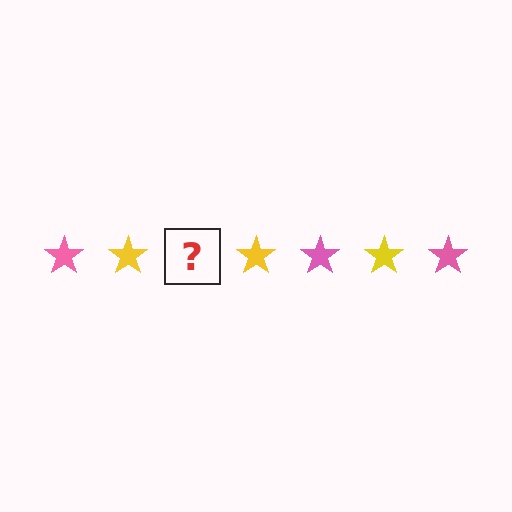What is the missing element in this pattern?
The missing element is a pink star.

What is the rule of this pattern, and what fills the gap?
The rule is that the pattern cycles through pink, yellow stars. The gap should be filled with a pink star.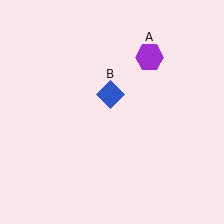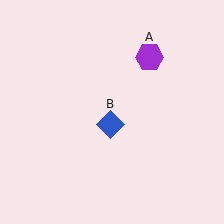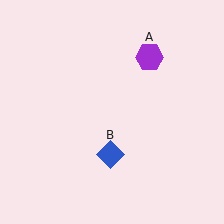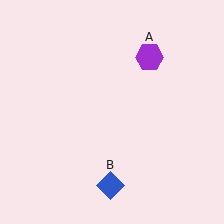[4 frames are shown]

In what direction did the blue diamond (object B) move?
The blue diamond (object B) moved down.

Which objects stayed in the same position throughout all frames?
Purple hexagon (object A) remained stationary.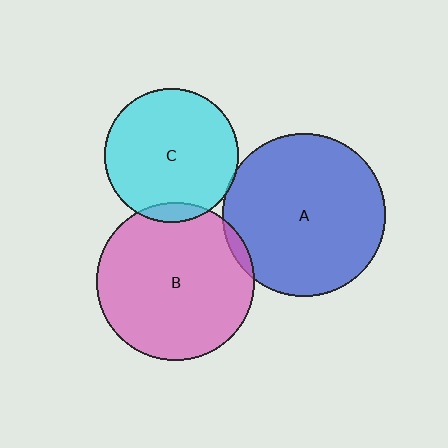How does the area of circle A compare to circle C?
Approximately 1.5 times.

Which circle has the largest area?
Circle A (blue).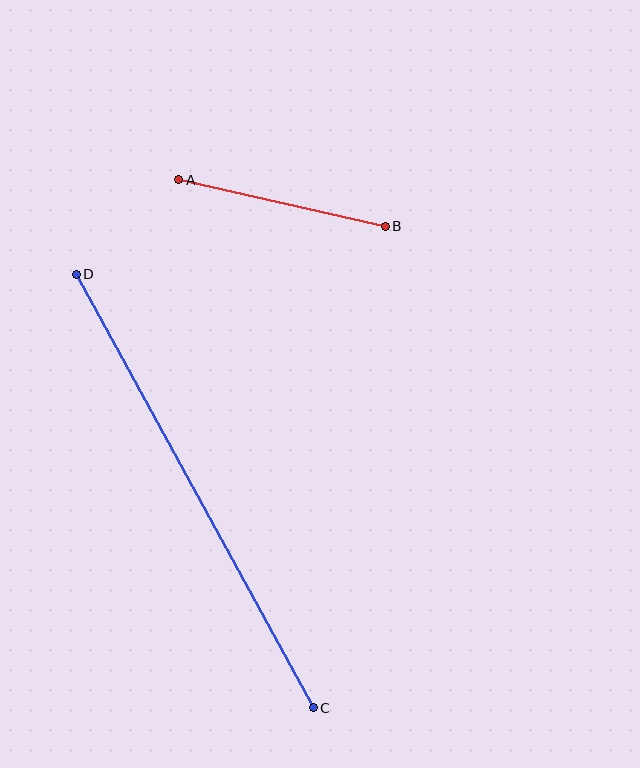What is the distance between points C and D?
The distance is approximately 494 pixels.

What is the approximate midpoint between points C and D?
The midpoint is at approximately (195, 491) pixels.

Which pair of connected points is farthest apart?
Points C and D are farthest apart.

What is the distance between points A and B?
The distance is approximately 212 pixels.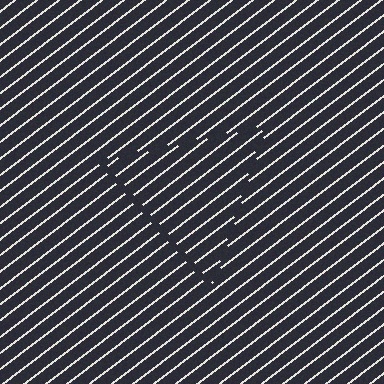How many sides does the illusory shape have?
3 sides — the line-ends trace a triangle.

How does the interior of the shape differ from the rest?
The interior of the shape contains the same grating, shifted by half a period — the contour is defined by the phase discontinuity where line-ends from the inner and outer gratings abut.